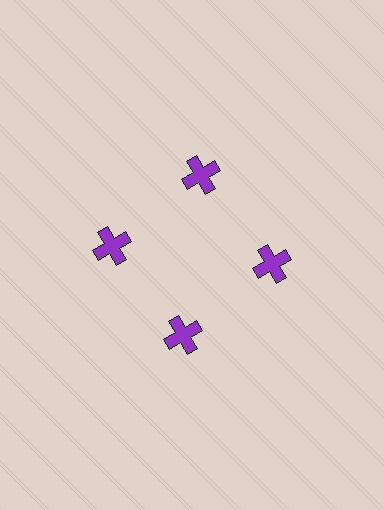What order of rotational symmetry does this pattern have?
This pattern has 4-fold rotational symmetry.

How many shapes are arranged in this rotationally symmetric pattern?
There are 4 shapes, arranged in 4 groups of 1.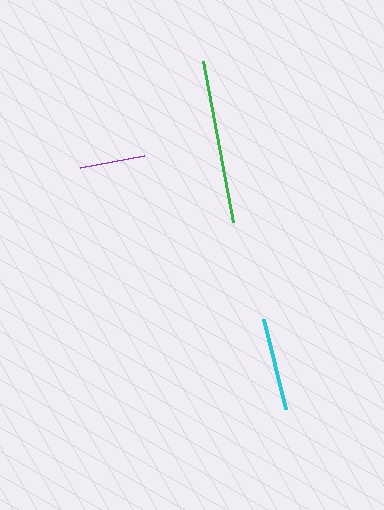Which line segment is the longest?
The green line is the longest at approximately 164 pixels.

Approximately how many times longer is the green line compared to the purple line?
The green line is approximately 2.5 times the length of the purple line.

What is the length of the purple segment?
The purple segment is approximately 65 pixels long.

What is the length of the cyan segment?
The cyan segment is approximately 93 pixels long.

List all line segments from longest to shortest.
From longest to shortest: green, cyan, purple.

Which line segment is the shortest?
The purple line is the shortest at approximately 65 pixels.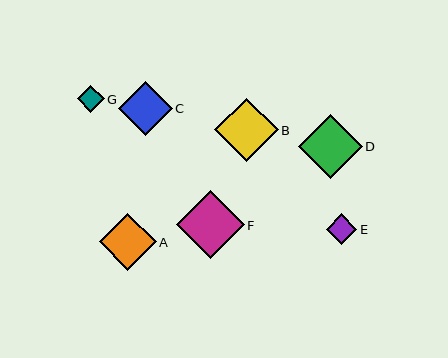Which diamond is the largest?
Diamond F is the largest with a size of approximately 68 pixels.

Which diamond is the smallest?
Diamond G is the smallest with a size of approximately 27 pixels.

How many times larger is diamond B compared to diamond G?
Diamond B is approximately 2.4 times the size of diamond G.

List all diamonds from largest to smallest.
From largest to smallest: F, D, B, A, C, E, G.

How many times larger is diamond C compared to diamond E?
Diamond C is approximately 1.8 times the size of diamond E.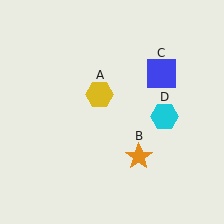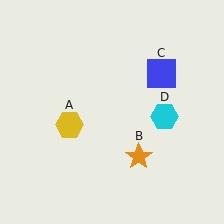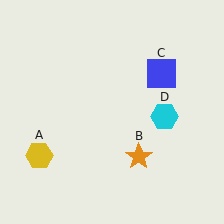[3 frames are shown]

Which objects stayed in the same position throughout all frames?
Orange star (object B) and blue square (object C) and cyan hexagon (object D) remained stationary.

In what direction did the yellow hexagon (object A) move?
The yellow hexagon (object A) moved down and to the left.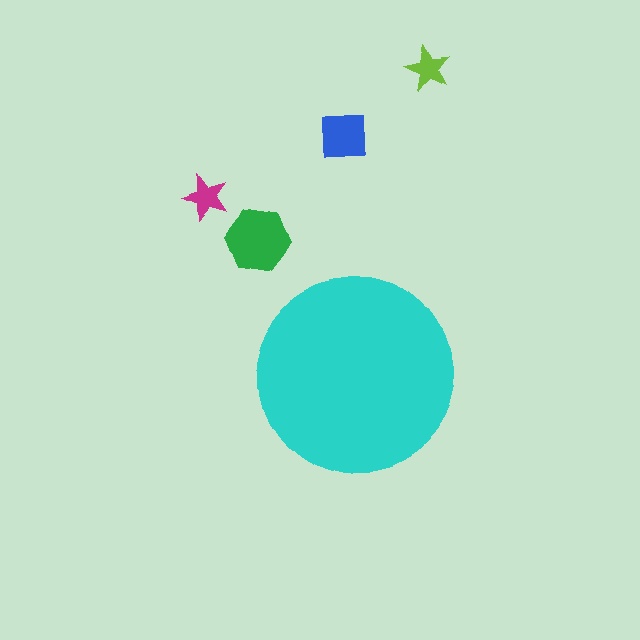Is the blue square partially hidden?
No, the blue square is fully visible.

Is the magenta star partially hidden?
No, the magenta star is fully visible.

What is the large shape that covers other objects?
A cyan circle.